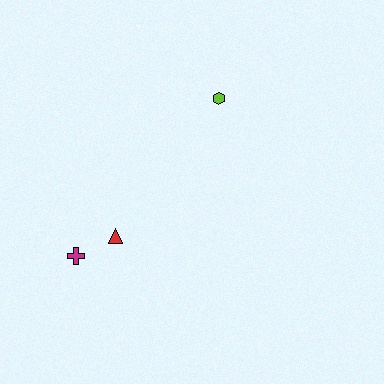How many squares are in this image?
There are no squares.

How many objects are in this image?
There are 3 objects.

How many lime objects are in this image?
There is 1 lime object.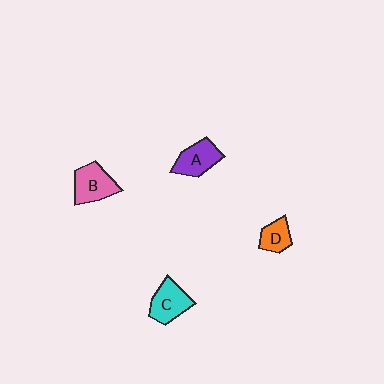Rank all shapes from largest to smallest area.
From largest to smallest: B (pink), C (cyan), A (purple), D (orange).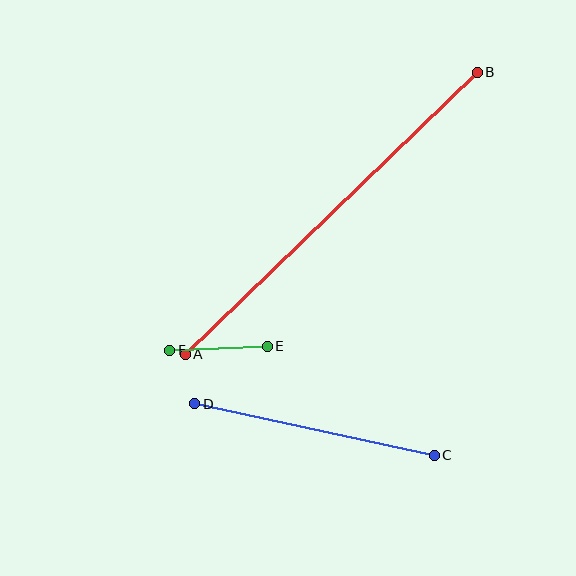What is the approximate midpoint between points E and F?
The midpoint is at approximately (219, 348) pixels.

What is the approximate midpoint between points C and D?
The midpoint is at approximately (315, 429) pixels.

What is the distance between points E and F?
The distance is approximately 97 pixels.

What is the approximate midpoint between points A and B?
The midpoint is at approximately (331, 213) pixels.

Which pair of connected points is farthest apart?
Points A and B are farthest apart.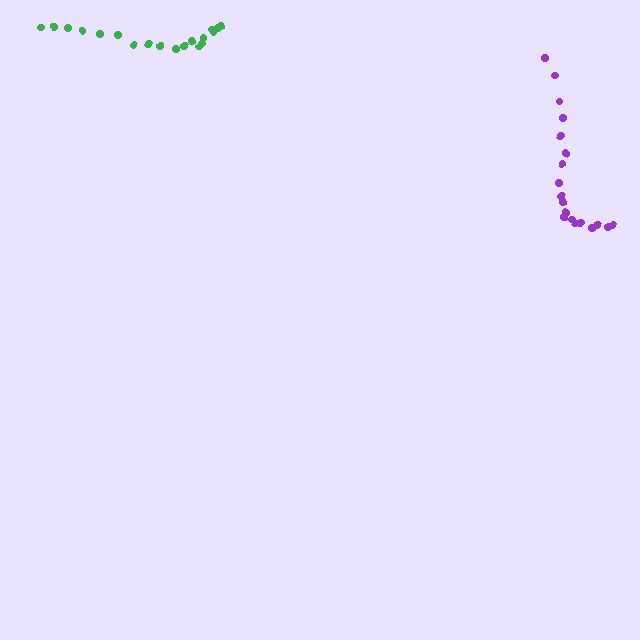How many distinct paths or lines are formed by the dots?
There are 2 distinct paths.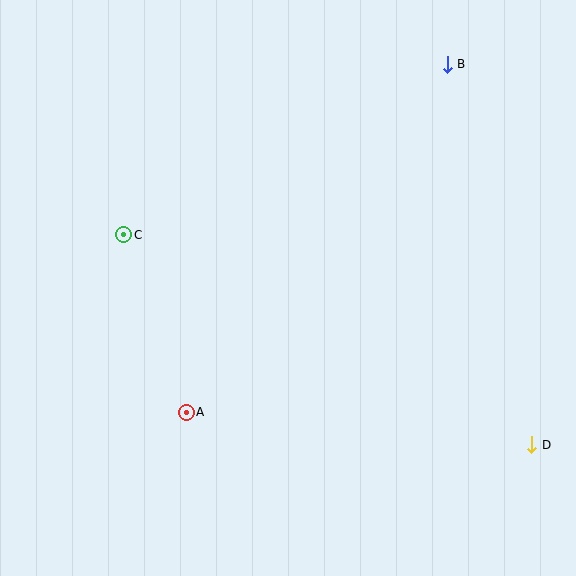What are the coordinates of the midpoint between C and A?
The midpoint between C and A is at (155, 323).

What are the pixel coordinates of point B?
Point B is at (447, 64).